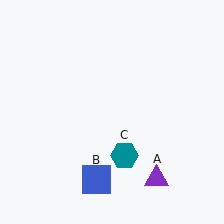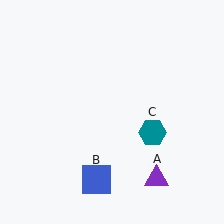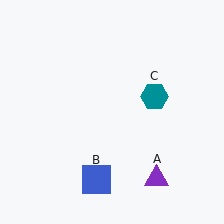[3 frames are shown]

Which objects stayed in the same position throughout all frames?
Purple triangle (object A) and blue square (object B) remained stationary.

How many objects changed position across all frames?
1 object changed position: teal hexagon (object C).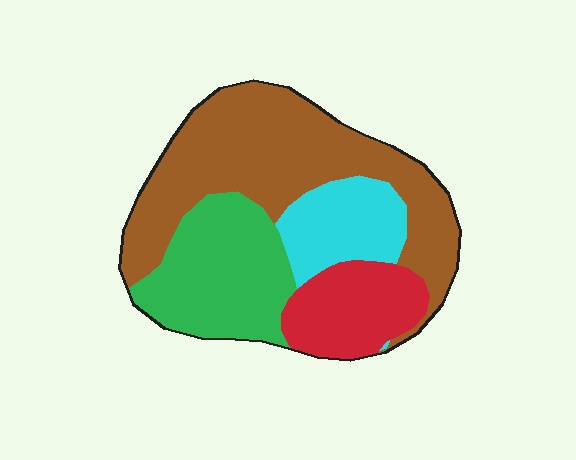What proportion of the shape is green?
Green takes up about one quarter (1/4) of the shape.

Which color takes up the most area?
Brown, at roughly 45%.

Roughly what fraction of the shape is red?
Red takes up about one sixth (1/6) of the shape.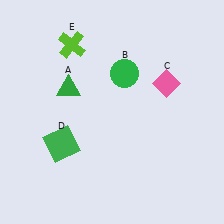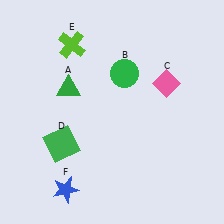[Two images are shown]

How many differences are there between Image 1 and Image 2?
There is 1 difference between the two images.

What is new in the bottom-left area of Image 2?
A blue star (F) was added in the bottom-left area of Image 2.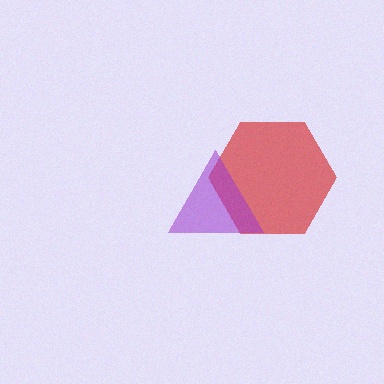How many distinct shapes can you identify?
There are 2 distinct shapes: a red hexagon, a purple triangle.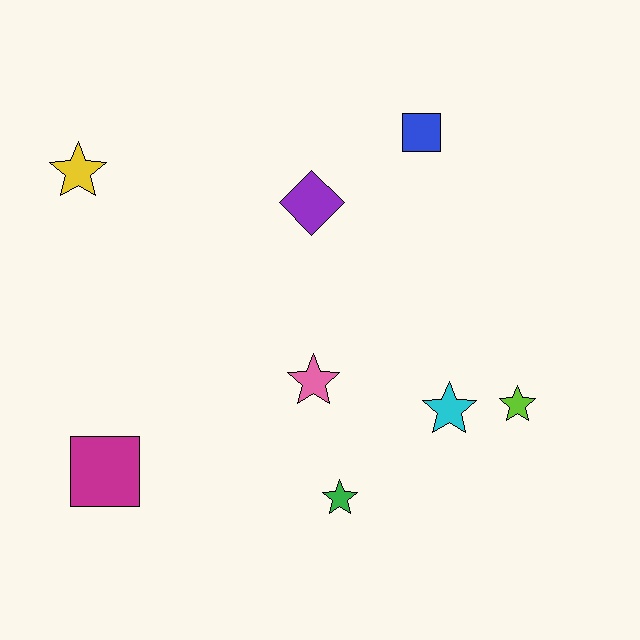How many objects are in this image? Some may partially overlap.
There are 8 objects.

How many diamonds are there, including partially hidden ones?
There is 1 diamond.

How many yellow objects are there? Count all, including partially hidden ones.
There is 1 yellow object.